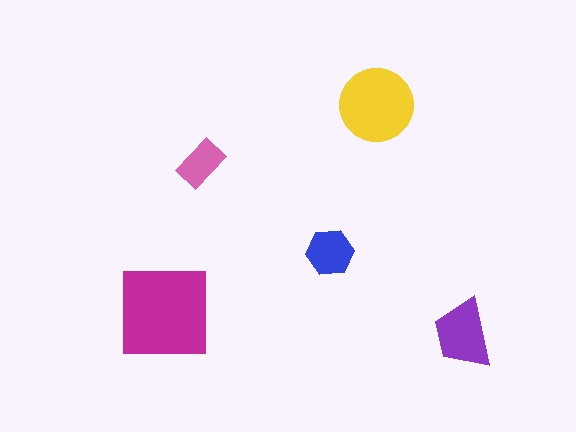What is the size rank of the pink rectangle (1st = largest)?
5th.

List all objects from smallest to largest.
The pink rectangle, the blue hexagon, the purple trapezoid, the yellow circle, the magenta square.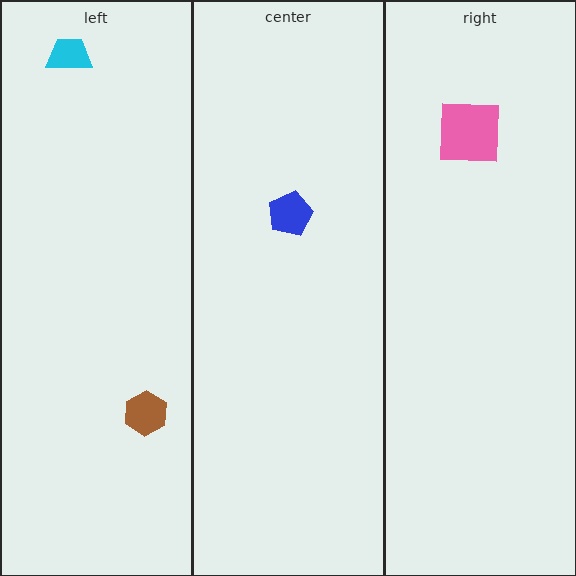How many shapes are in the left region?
2.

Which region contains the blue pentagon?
The center region.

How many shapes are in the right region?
1.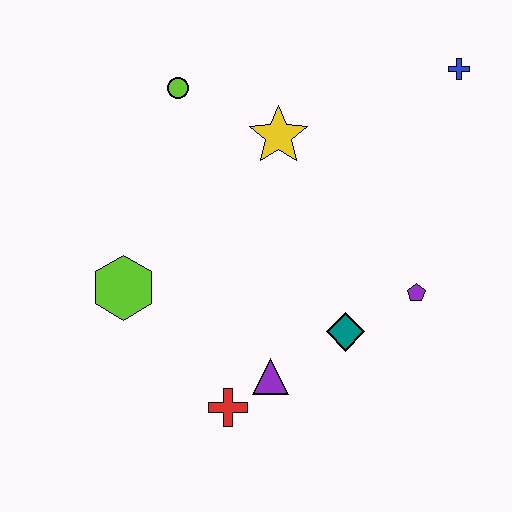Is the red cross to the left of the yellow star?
Yes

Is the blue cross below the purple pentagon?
No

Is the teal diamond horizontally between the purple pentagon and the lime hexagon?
Yes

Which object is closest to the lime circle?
The yellow star is closest to the lime circle.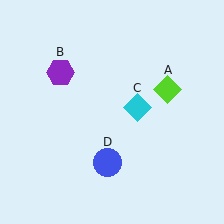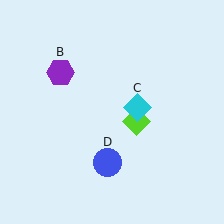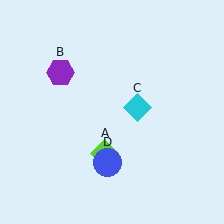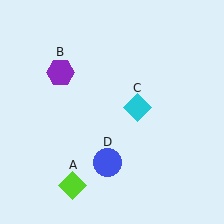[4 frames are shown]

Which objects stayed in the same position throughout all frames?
Purple hexagon (object B) and cyan diamond (object C) and blue circle (object D) remained stationary.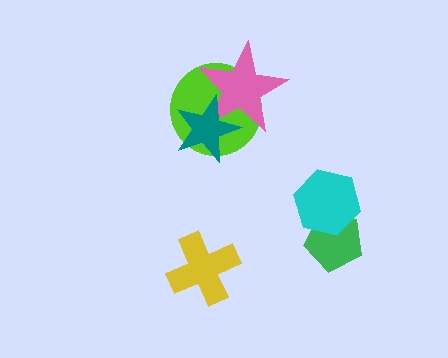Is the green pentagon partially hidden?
Yes, it is partially covered by another shape.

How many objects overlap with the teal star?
2 objects overlap with the teal star.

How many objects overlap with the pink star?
2 objects overlap with the pink star.